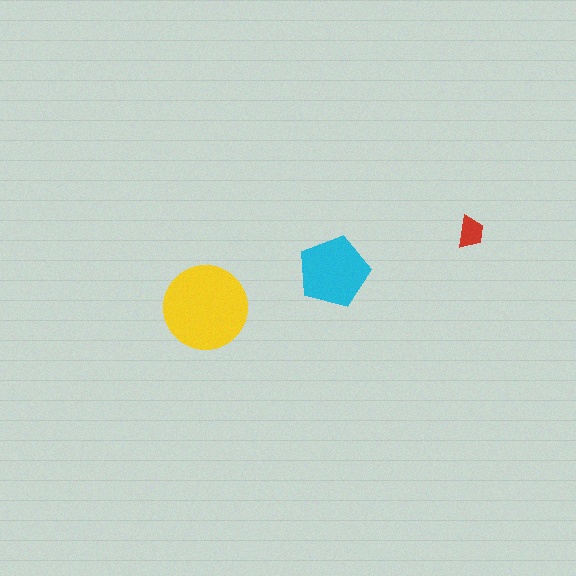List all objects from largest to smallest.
The yellow circle, the cyan pentagon, the red trapezoid.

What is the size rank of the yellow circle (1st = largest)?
1st.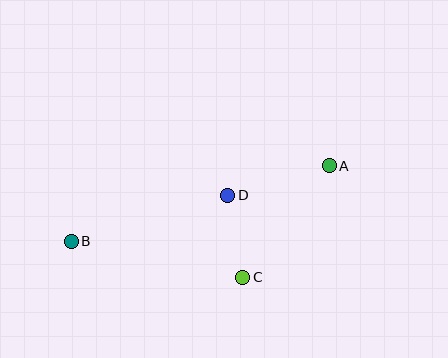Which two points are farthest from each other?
Points A and B are farthest from each other.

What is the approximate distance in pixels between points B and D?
The distance between B and D is approximately 163 pixels.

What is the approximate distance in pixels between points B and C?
The distance between B and C is approximately 176 pixels.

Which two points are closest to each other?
Points C and D are closest to each other.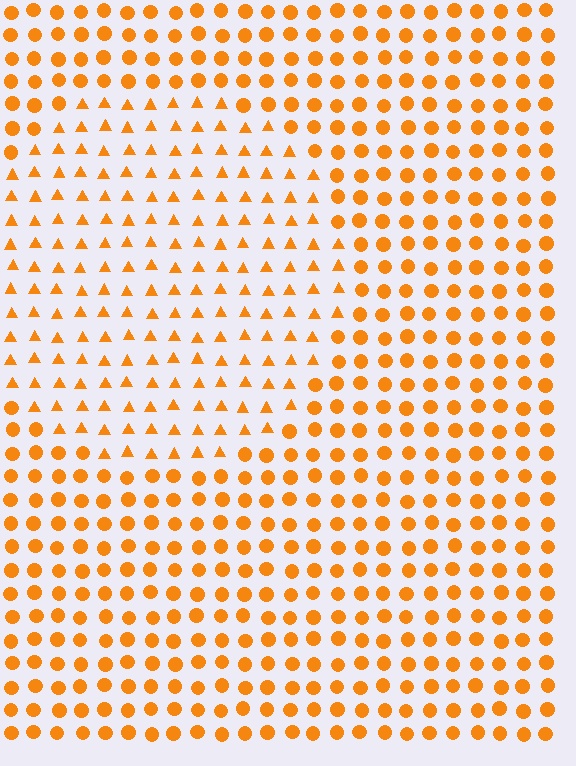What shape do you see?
I see a circle.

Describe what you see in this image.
The image is filled with small orange elements arranged in a uniform grid. A circle-shaped region contains triangles, while the surrounding area contains circles. The boundary is defined purely by the change in element shape.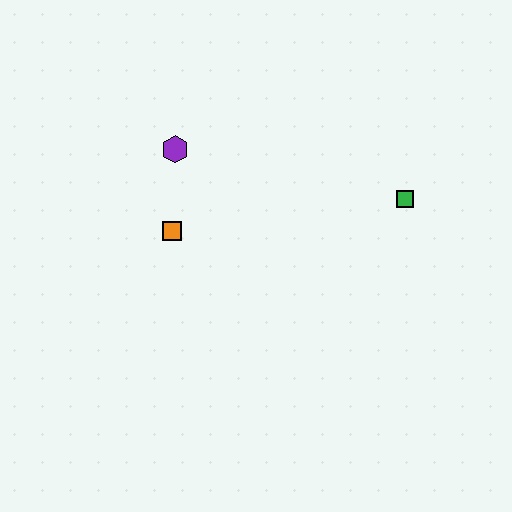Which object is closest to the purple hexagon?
The orange square is closest to the purple hexagon.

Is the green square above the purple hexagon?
No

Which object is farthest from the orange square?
The green square is farthest from the orange square.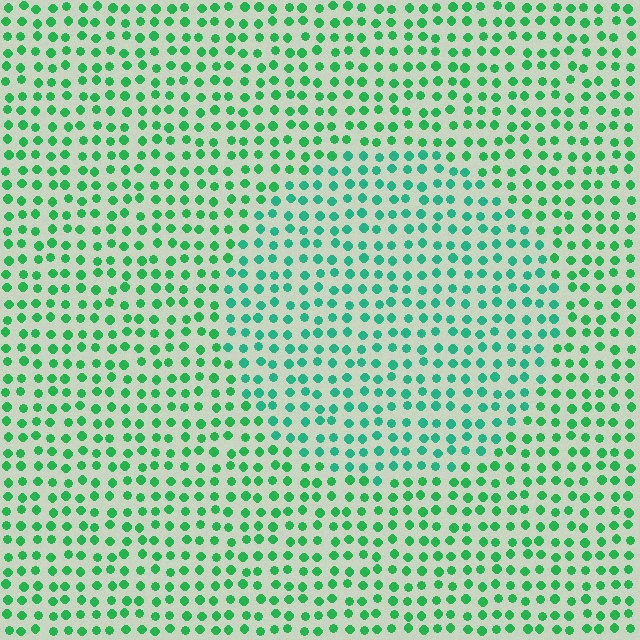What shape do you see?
I see a circle.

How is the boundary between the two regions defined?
The boundary is defined purely by a slight shift in hue (about 22 degrees). Spacing, size, and orientation are identical on both sides.